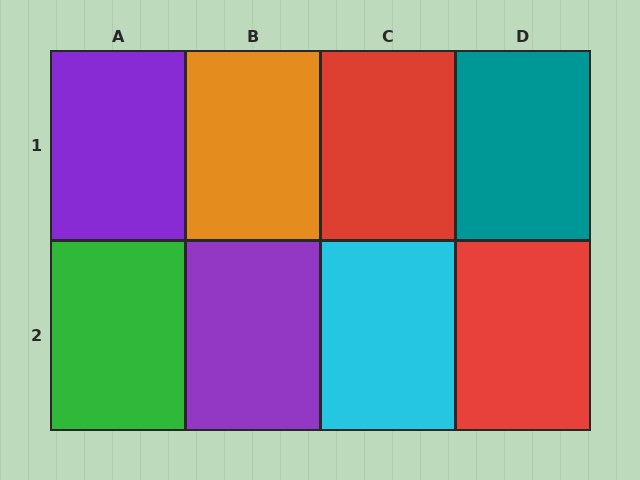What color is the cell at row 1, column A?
Purple.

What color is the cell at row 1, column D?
Teal.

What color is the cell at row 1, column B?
Orange.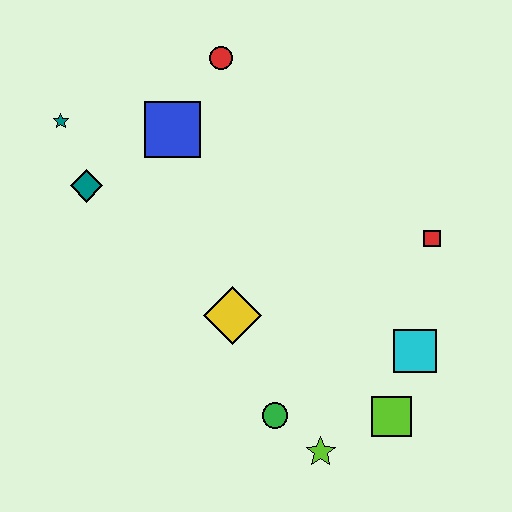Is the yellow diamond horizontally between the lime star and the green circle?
No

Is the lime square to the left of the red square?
Yes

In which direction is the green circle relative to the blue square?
The green circle is below the blue square.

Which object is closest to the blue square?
The red circle is closest to the blue square.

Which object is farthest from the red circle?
The lime star is farthest from the red circle.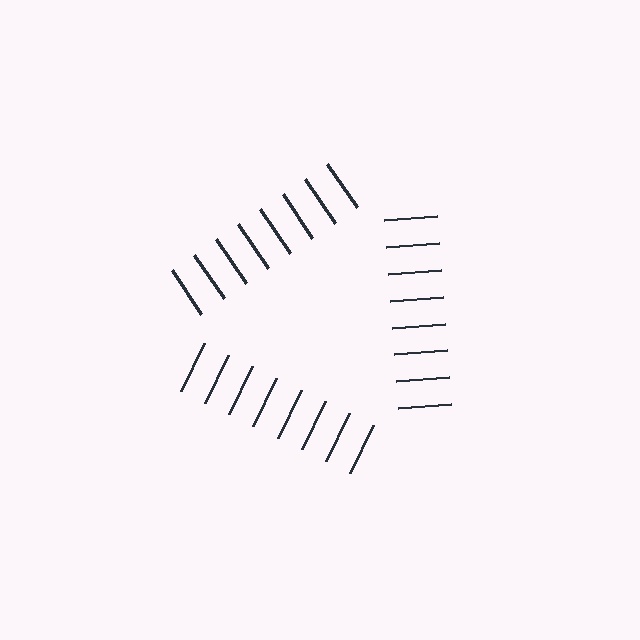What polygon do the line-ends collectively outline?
An illusory triangle — the line segments terminate on its edges but no continuous stroke is drawn.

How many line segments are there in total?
24 — 8 along each of the 3 edges.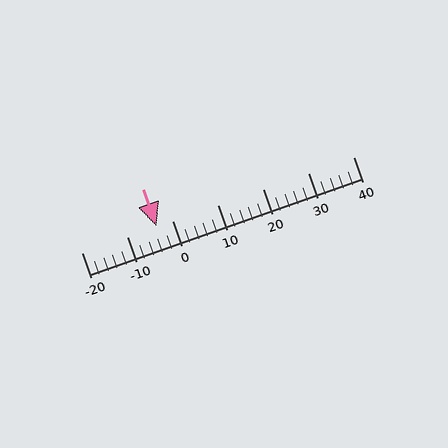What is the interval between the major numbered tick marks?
The major tick marks are spaced 10 units apart.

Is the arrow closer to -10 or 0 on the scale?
The arrow is closer to 0.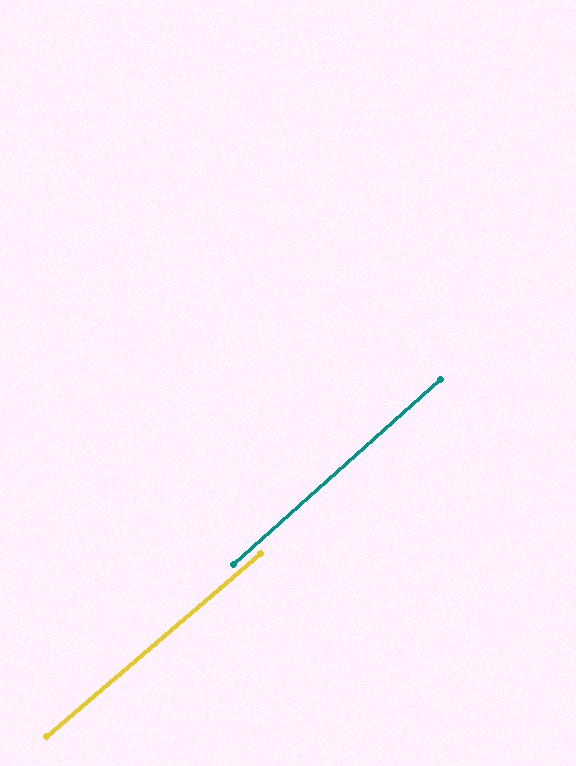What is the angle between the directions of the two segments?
Approximately 1 degree.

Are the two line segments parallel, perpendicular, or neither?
Parallel — their directions differ by only 1.3°.